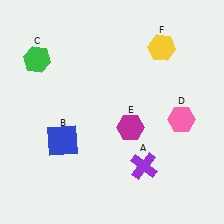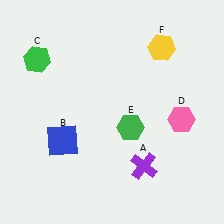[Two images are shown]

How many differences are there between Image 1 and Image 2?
There is 1 difference between the two images.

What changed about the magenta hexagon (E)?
In Image 1, E is magenta. In Image 2, it changed to green.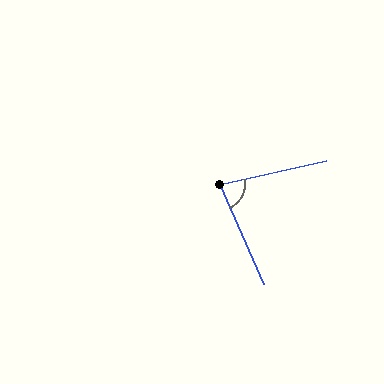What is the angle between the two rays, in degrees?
Approximately 79 degrees.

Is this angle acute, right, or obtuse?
It is acute.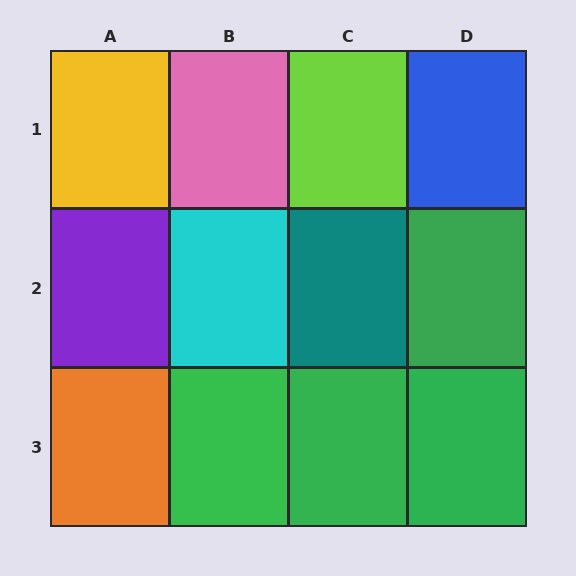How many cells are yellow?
1 cell is yellow.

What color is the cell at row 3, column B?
Green.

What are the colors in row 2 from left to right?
Purple, cyan, teal, green.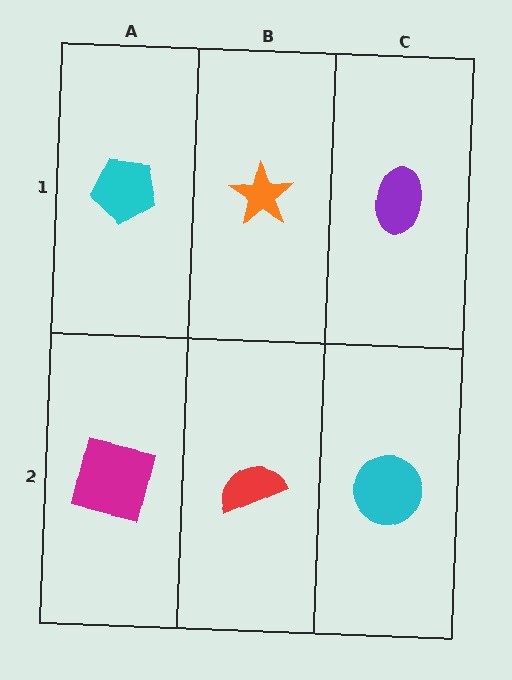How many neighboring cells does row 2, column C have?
2.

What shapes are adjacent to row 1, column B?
A red semicircle (row 2, column B), a cyan pentagon (row 1, column A), a purple ellipse (row 1, column C).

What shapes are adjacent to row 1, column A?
A magenta square (row 2, column A), an orange star (row 1, column B).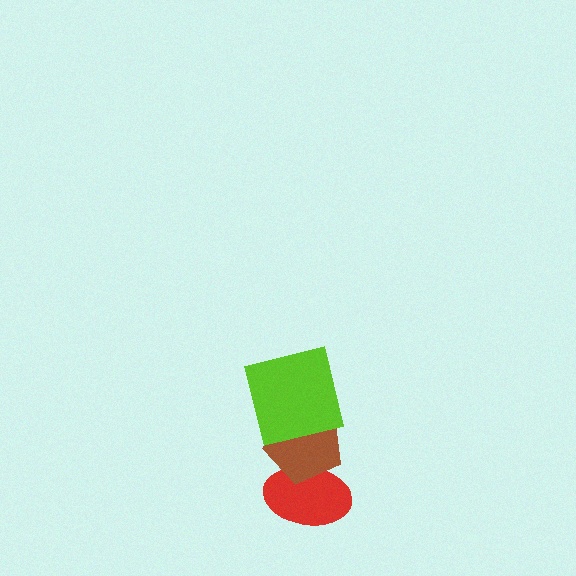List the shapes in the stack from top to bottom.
From top to bottom: the lime square, the brown pentagon, the red ellipse.